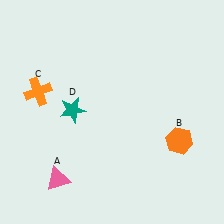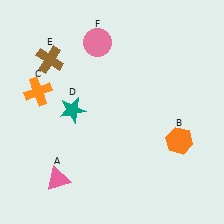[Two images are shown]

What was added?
A brown cross (E), a pink circle (F) were added in Image 2.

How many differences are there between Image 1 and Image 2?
There are 2 differences between the two images.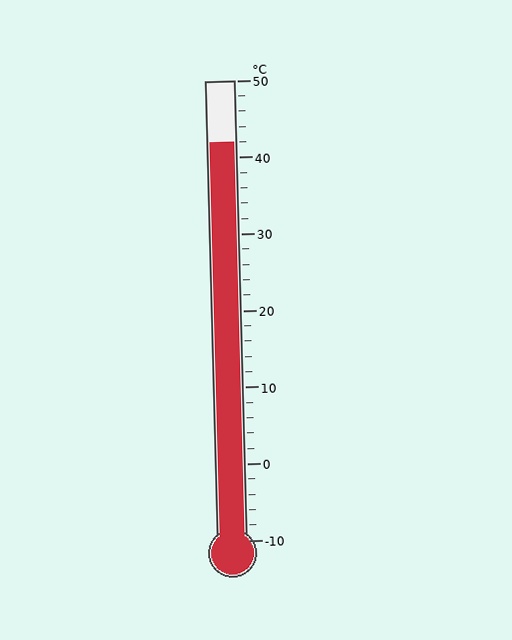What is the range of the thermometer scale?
The thermometer scale ranges from -10°C to 50°C.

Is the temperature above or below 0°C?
The temperature is above 0°C.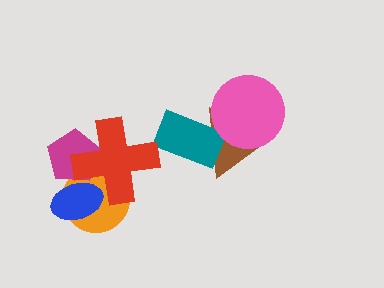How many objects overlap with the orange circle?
3 objects overlap with the orange circle.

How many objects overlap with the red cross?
3 objects overlap with the red cross.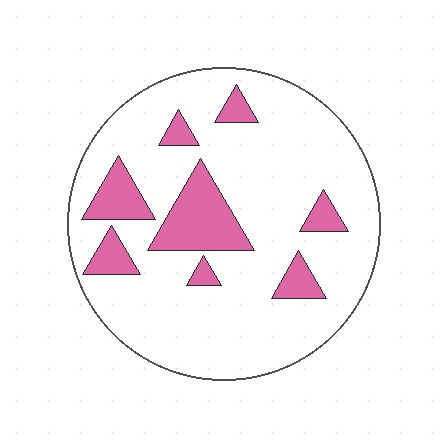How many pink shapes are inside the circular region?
8.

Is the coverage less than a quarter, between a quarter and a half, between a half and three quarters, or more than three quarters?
Less than a quarter.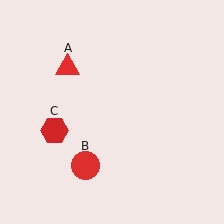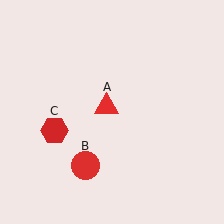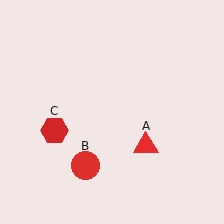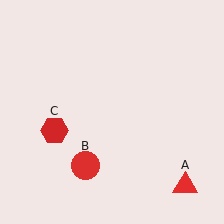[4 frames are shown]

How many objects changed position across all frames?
1 object changed position: red triangle (object A).